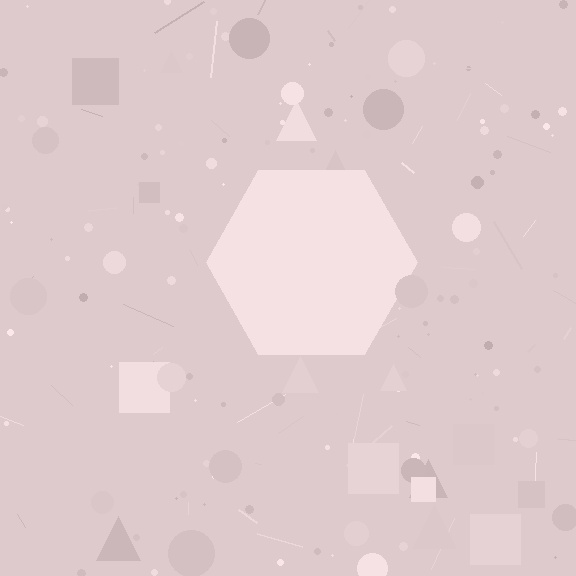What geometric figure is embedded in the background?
A hexagon is embedded in the background.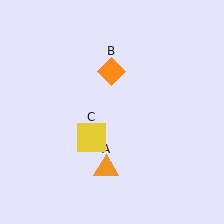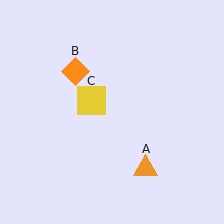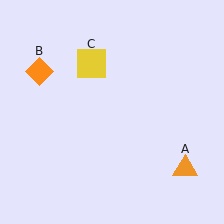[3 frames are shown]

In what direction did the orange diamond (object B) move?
The orange diamond (object B) moved left.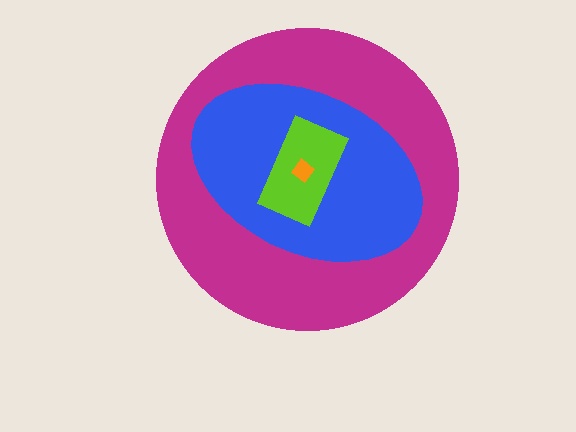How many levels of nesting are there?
4.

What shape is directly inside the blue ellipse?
The lime rectangle.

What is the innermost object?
The orange diamond.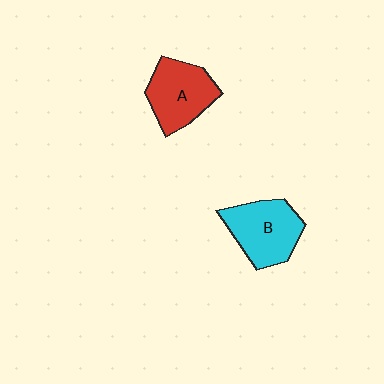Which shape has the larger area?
Shape B (cyan).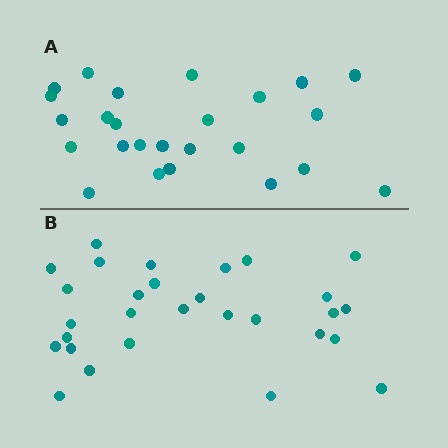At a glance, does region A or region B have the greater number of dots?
Region B (the bottom region) has more dots.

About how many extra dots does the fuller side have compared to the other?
Region B has about 4 more dots than region A.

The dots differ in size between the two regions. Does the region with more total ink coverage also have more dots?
No. Region A has more total ink coverage because its dots are larger, but region B actually contains more individual dots. Total area can be misleading — the number of items is what matters here.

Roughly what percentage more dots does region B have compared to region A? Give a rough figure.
About 15% more.